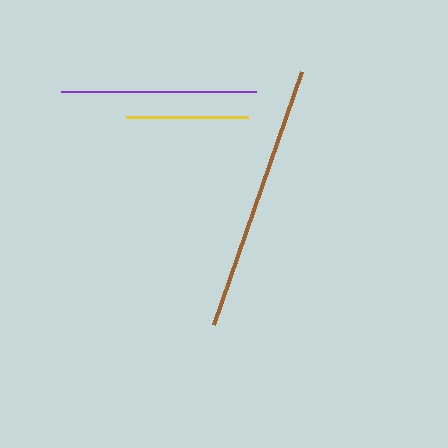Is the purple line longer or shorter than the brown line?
The brown line is longer than the purple line.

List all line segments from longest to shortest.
From longest to shortest: brown, purple, yellow.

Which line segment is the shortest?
The yellow line is the shortest at approximately 122 pixels.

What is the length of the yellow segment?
The yellow segment is approximately 122 pixels long.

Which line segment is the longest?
The brown line is the longest at approximately 268 pixels.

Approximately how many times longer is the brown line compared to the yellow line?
The brown line is approximately 2.2 times the length of the yellow line.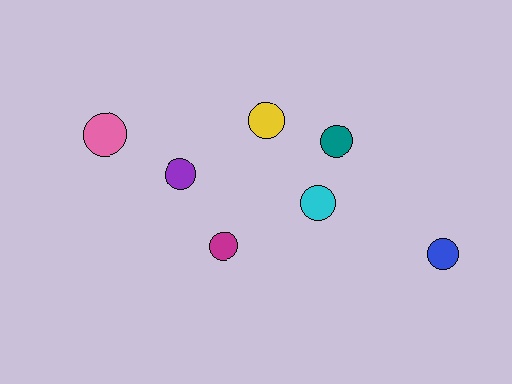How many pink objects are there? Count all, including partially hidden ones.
There is 1 pink object.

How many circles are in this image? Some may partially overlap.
There are 7 circles.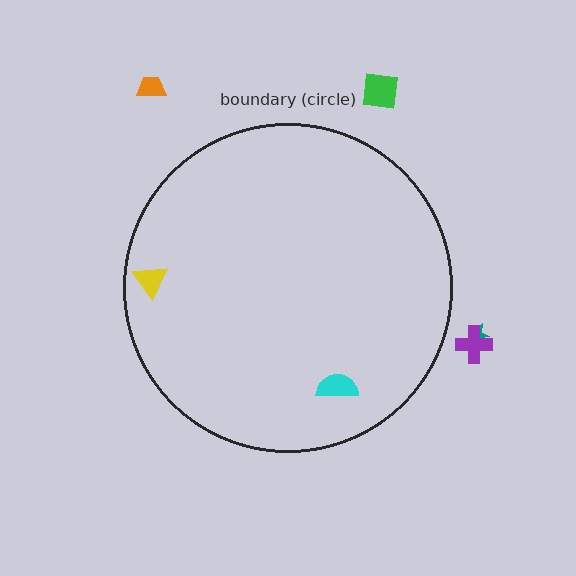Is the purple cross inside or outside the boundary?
Outside.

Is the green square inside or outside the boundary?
Outside.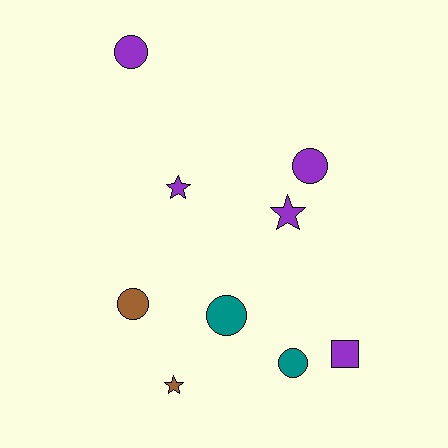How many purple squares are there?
There is 1 purple square.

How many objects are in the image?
There are 9 objects.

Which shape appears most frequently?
Circle, with 5 objects.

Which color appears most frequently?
Purple, with 5 objects.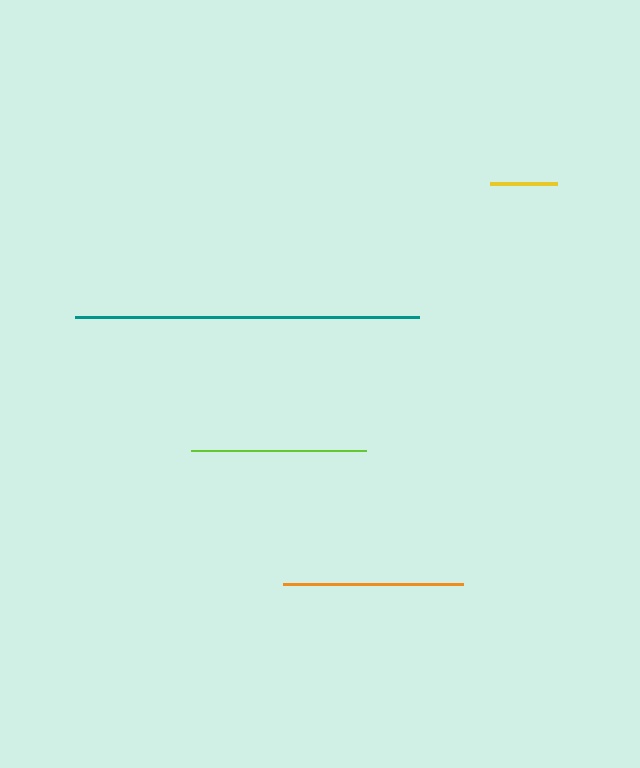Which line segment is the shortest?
The yellow line is the shortest at approximately 67 pixels.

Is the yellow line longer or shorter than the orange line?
The orange line is longer than the yellow line.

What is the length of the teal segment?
The teal segment is approximately 344 pixels long.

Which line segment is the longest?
The teal line is the longest at approximately 344 pixels.